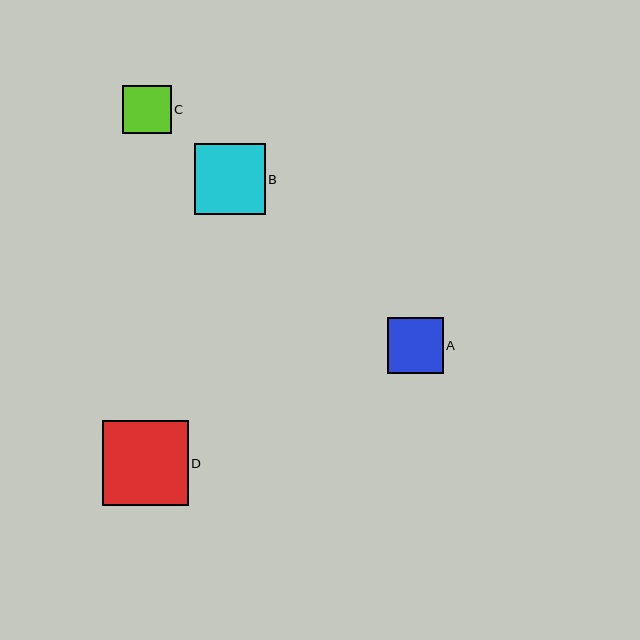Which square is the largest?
Square D is the largest with a size of approximately 86 pixels.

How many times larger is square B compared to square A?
Square B is approximately 1.3 times the size of square A.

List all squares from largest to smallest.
From largest to smallest: D, B, A, C.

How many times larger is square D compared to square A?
Square D is approximately 1.5 times the size of square A.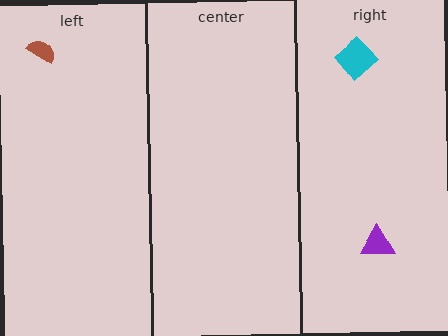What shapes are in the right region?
The purple triangle, the cyan diamond.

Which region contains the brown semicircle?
The left region.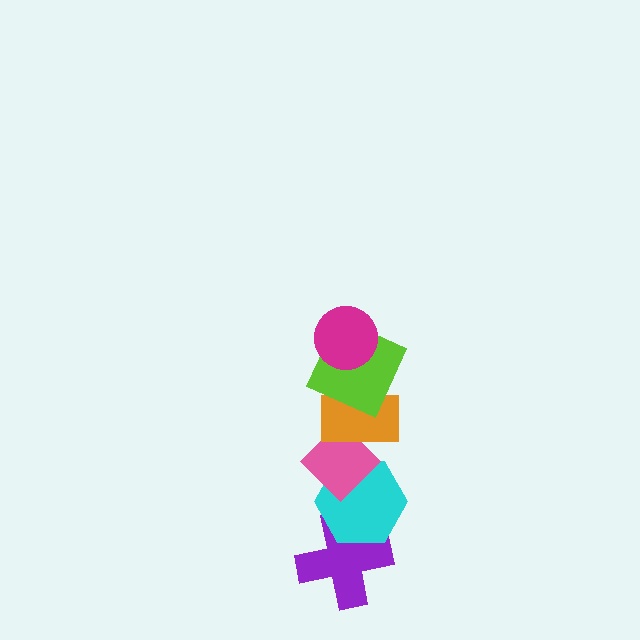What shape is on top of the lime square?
The magenta circle is on top of the lime square.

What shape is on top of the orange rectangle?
The lime square is on top of the orange rectangle.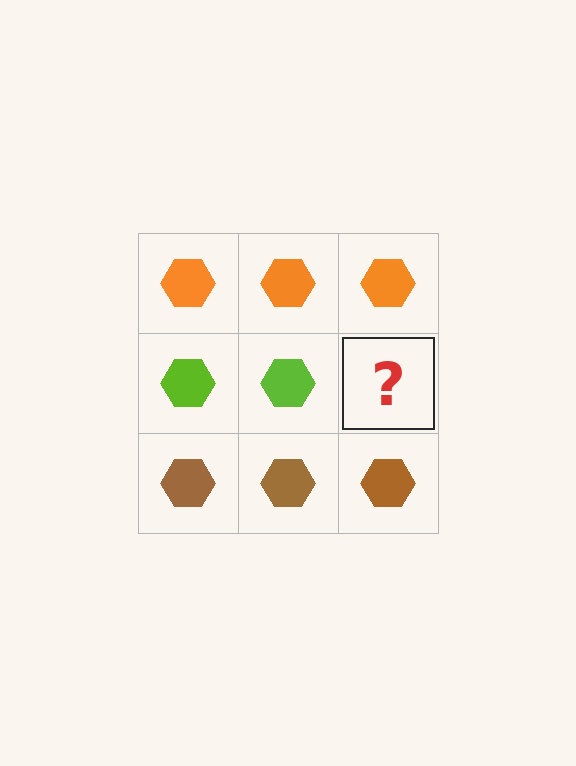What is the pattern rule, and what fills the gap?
The rule is that each row has a consistent color. The gap should be filled with a lime hexagon.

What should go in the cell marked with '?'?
The missing cell should contain a lime hexagon.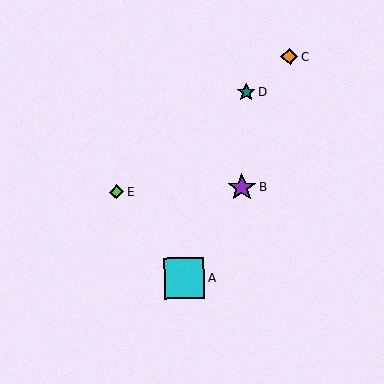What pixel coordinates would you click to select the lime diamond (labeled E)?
Click at (117, 192) to select the lime diamond E.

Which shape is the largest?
The cyan square (labeled A) is the largest.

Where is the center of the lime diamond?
The center of the lime diamond is at (117, 192).